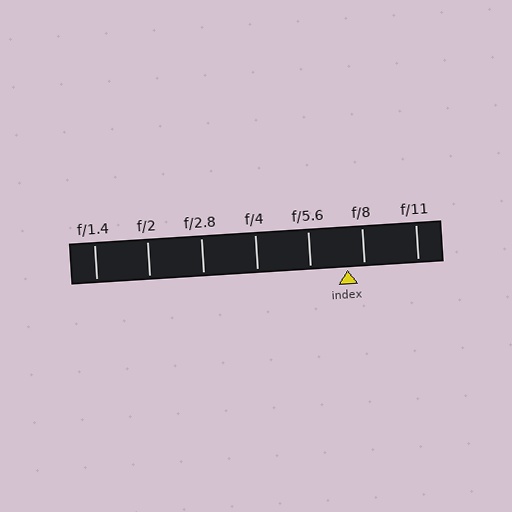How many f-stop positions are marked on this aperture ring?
There are 7 f-stop positions marked.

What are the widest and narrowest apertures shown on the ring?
The widest aperture shown is f/1.4 and the narrowest is f/11.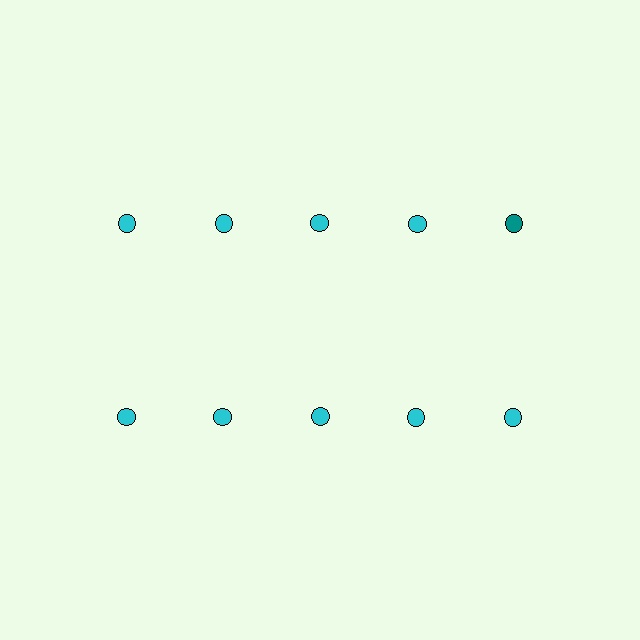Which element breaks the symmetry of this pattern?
The teal circle in the top row, rightmost column breaks the symmetry. All other shapes are cyan circles.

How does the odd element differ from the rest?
It has a different color: teal instead of cyan.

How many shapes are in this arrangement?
There are 10 shapes arranged in a grid pattern.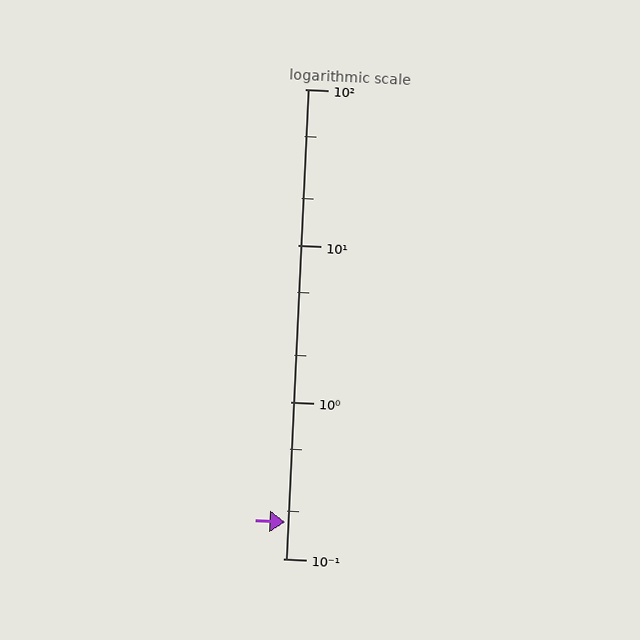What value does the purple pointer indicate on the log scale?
The pointer indicates approximately 0.17.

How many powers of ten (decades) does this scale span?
The scale spans 3 decades, from 0.1 to 100.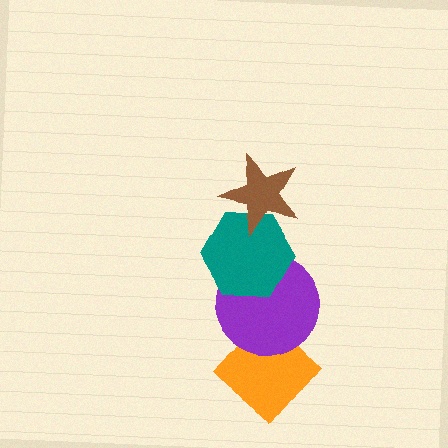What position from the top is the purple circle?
The purple circle is 3rd from the top.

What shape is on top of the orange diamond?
The purple circle is on top of the orange diamond.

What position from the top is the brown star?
The brown star is 1st from the top.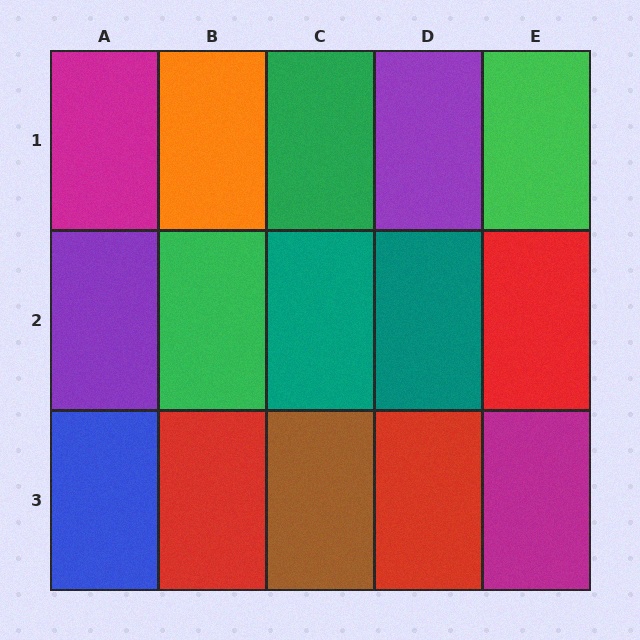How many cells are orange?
1 cell is orange.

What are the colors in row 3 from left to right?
Blue, red, brown, red, magenta.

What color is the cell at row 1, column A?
Magenta.